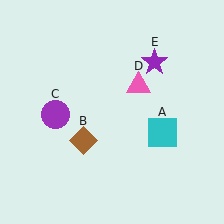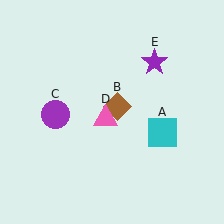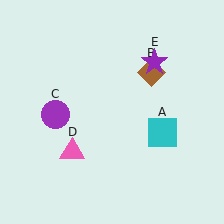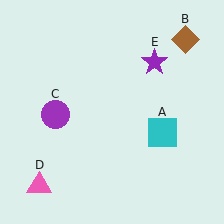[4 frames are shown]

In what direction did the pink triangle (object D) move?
The pink triangle (object D) moved down and to the left.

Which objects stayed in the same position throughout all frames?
Cyan square (object A) and purple circle (object C) and purple star (object E) remained stationary.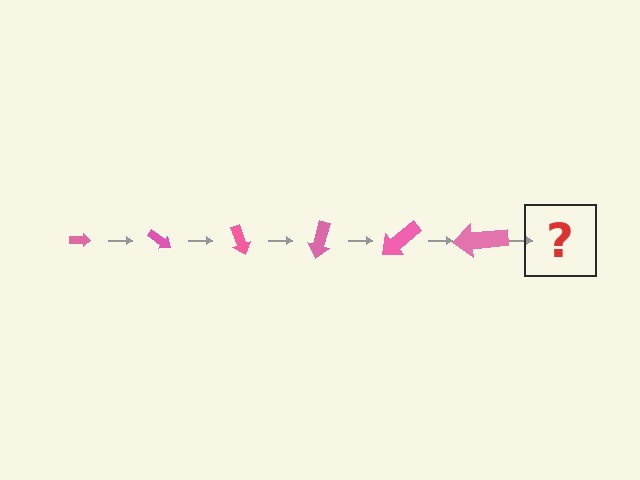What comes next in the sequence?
The next element should be an arrow, larger than the previous one and rotated 210 degrees from the start.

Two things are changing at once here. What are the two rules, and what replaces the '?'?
The two rules are that the arrow grows larger each step and it rotates 35 degrees each step. The '?' should be an arrow, larger than the previous one and rotated 210 degrees from the start.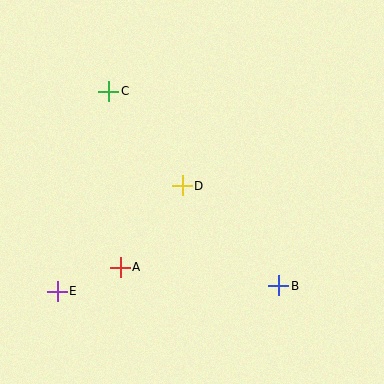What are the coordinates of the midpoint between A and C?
The midpoint between A and C is at (115, 179).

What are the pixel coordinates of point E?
Point E is at (57, 292).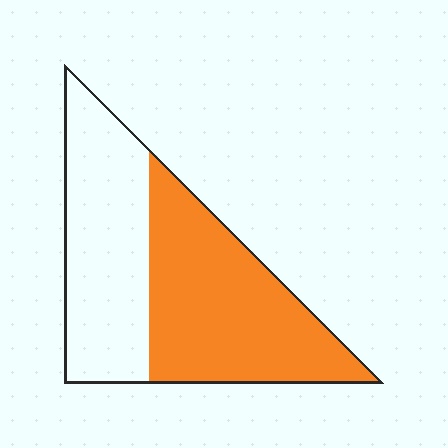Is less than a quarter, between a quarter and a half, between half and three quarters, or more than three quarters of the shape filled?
Between half and three quarters.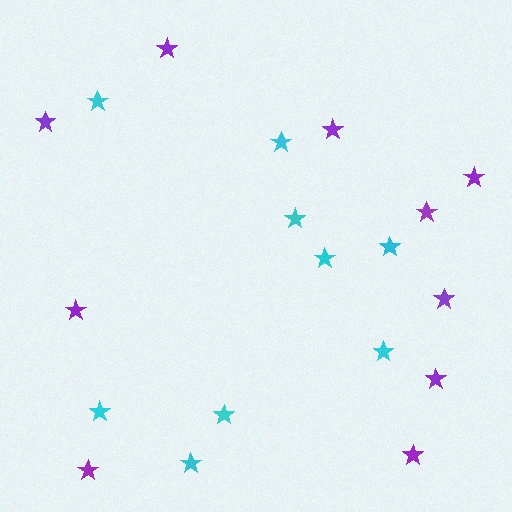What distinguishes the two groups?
There are 2 groups: one group of cyan stars (9) and one group of purple stars (10).